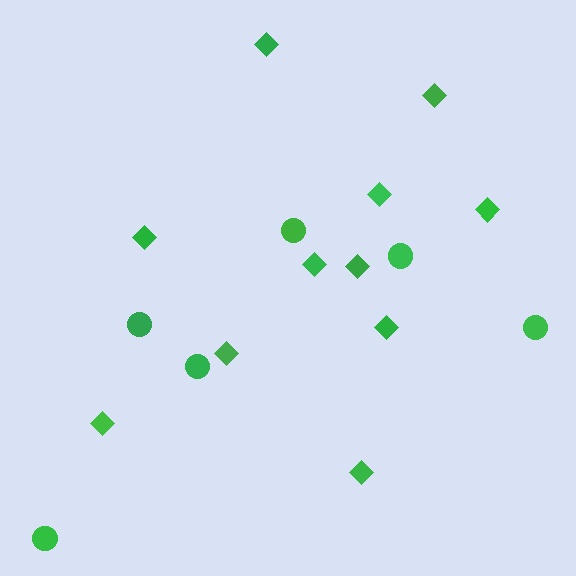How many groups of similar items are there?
There are 2 groups: one group of diamonds (11) and one group of circles (6).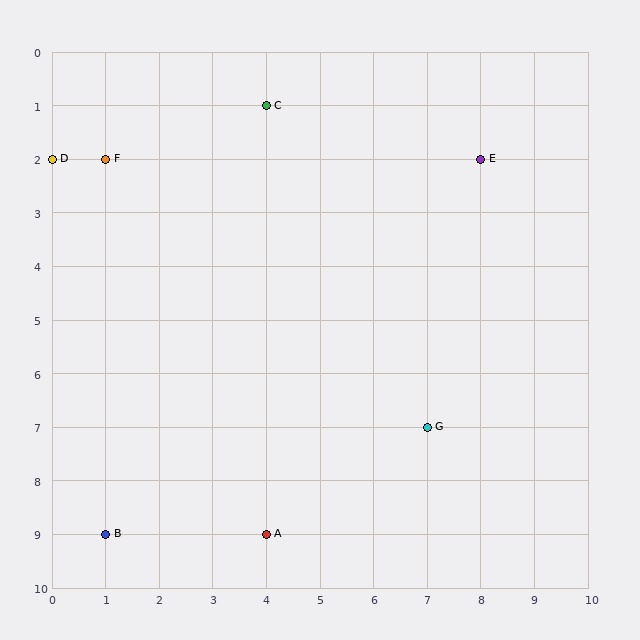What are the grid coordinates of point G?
Point G is at grid coordinates (7, 7).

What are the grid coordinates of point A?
Point A is at grid coordinates (4, 9).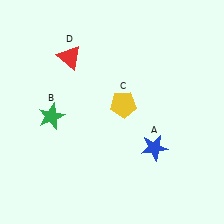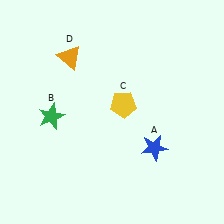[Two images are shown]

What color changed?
The triangle (D) changed from red in Image 1 to orange in Image 2.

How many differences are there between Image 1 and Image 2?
There is 1 difference between the two images.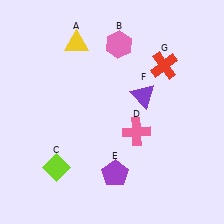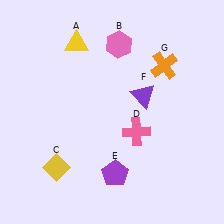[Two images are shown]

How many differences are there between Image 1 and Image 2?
There are 2 differences between the two images.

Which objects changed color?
C changed from lime to yellow. G changed from red to orange.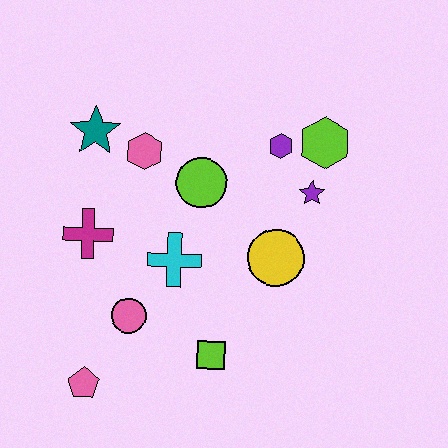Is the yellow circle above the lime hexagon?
No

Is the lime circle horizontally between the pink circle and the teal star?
No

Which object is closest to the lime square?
The pink circle is closest to the lime square.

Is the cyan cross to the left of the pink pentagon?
No